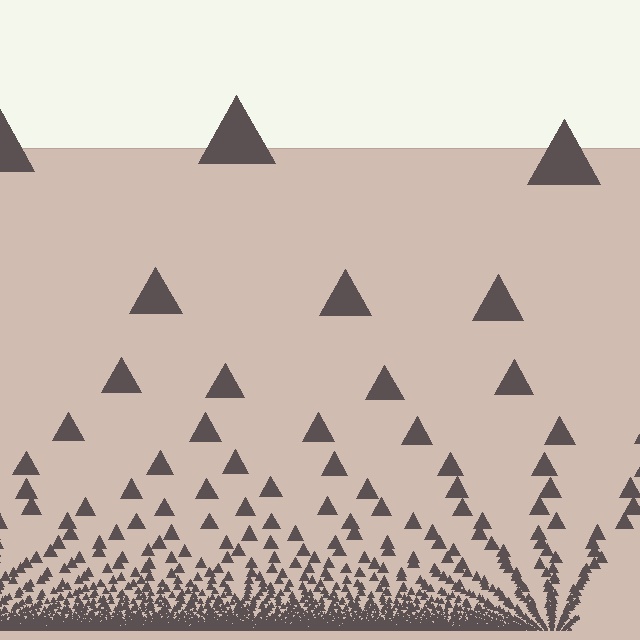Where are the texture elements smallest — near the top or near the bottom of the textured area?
Near the bottom.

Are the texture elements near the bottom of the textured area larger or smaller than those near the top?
Smaller. The gradient is inverted — elements near the bottom are smaller and denser.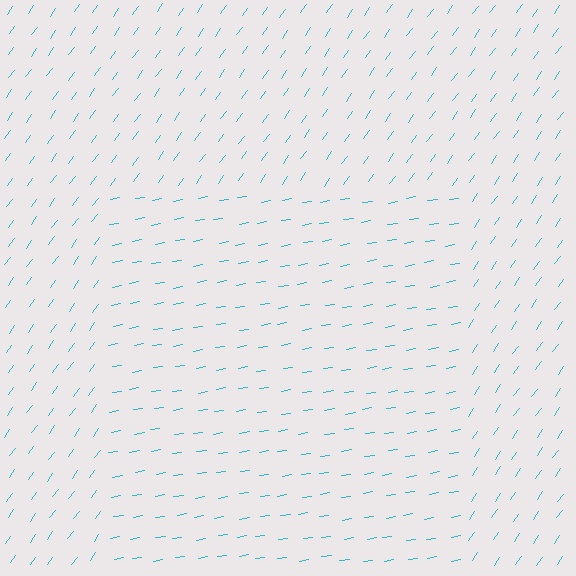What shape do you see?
I see a rectangle.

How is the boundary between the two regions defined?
The boundary is defined purely by a change in line orientation (approximately 45 degrees difference). All lines are the same color and thickness.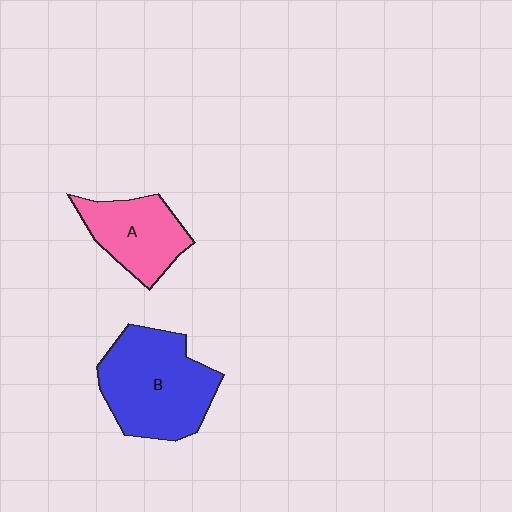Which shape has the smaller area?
Shape A (pink).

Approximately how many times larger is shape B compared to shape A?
Approximately 1.6 times.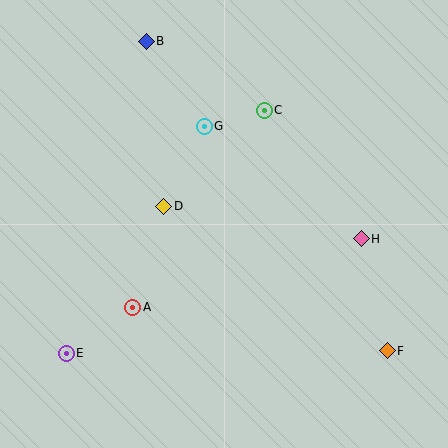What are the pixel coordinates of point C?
Point C is at (264, 110).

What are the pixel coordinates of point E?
Point E is at (66, 353).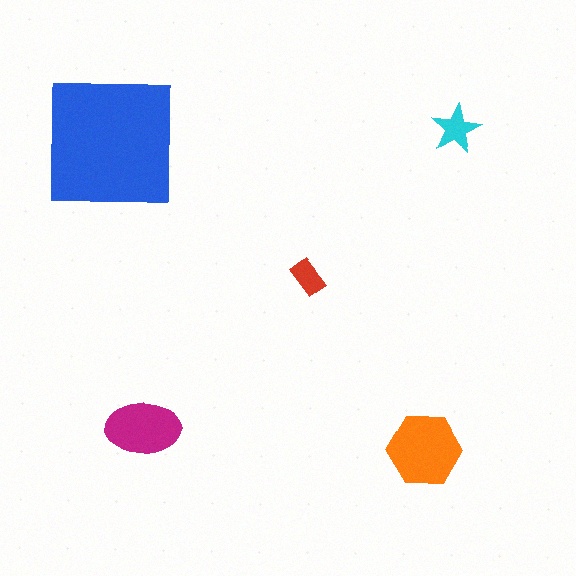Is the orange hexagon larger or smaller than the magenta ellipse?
Larger.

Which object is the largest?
The blue square.